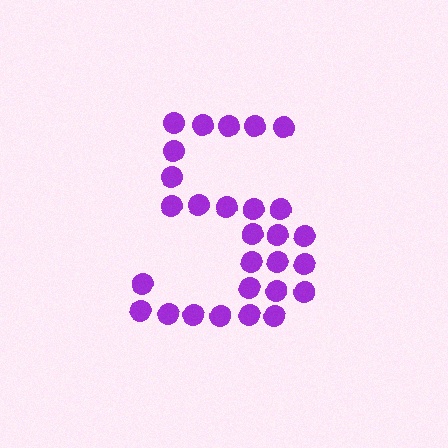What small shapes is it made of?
It is made of small circles.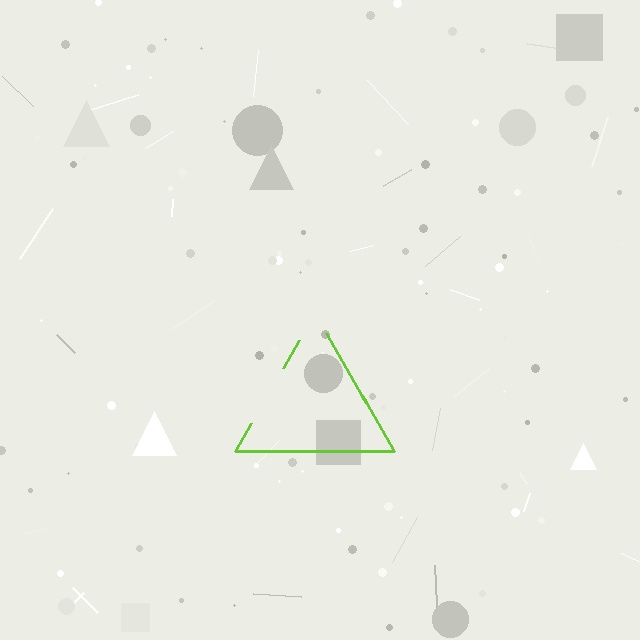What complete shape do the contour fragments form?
The contour fragments form a triangle.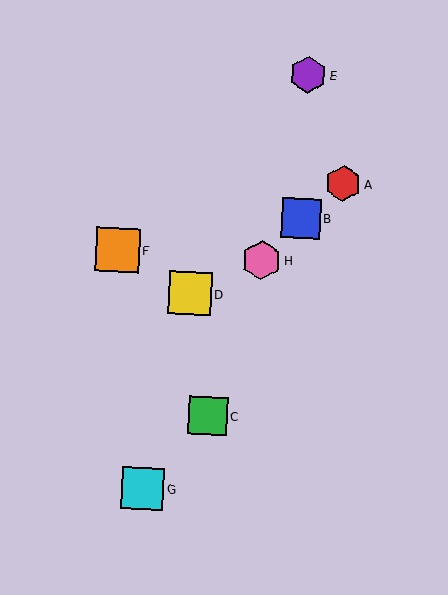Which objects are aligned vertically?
Objects B, E are aligned vertically.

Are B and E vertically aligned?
Yes, both are at x≈301.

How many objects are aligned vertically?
2 objects (B, E) are aligned vertically.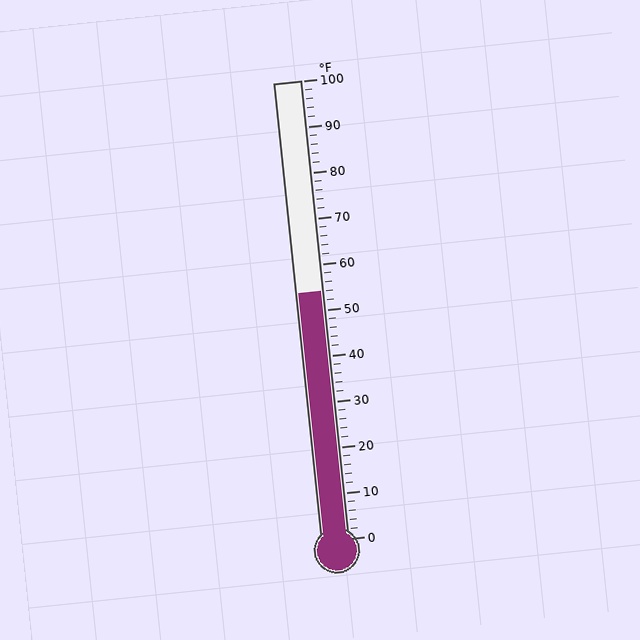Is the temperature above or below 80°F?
The temperature is below 80°F.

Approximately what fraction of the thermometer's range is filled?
The thermometer is filled to approximately 55% of its range.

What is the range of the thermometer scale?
The thermometer scale ranges from 0°F to 100°F.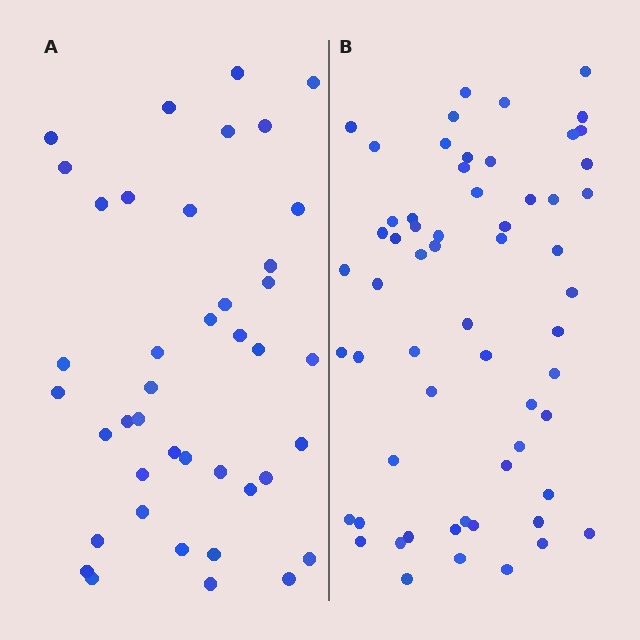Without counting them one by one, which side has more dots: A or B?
Region B (the right region) has more dots.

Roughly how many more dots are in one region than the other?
Region B has approximately 20 more dots than region A.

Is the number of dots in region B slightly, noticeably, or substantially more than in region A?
Region B has substantially more. The ratio is roughly 1.5 to 1.